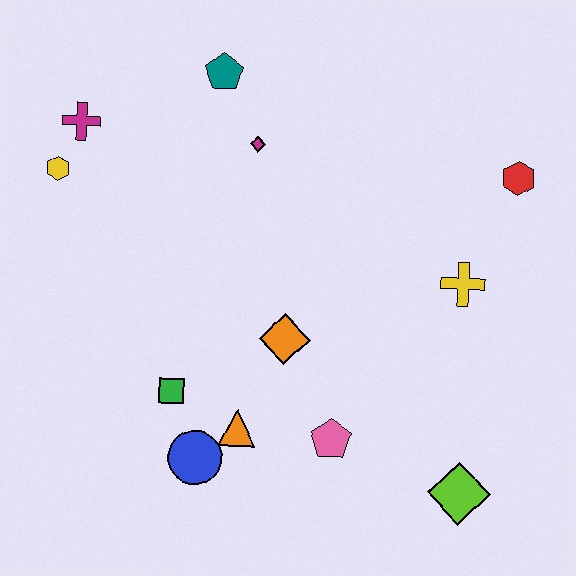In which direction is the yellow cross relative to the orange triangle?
The yellow cross is to the right of the orange triangle.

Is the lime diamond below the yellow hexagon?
Yes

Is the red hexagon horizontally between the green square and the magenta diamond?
No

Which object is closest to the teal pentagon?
The magenta diamond is closest to the teal pentagon.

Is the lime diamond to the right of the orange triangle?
Yes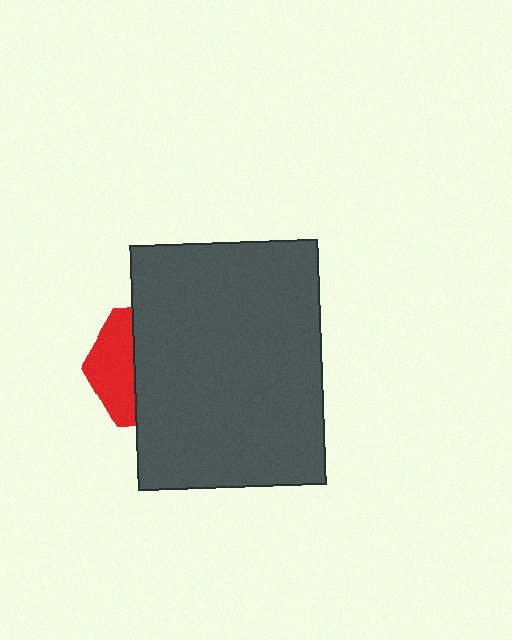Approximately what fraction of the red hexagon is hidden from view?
Roughly 66% of the red hexagon is hidden behind the dark gray rectangle.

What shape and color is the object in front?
The object in front is a dark gray rectangle.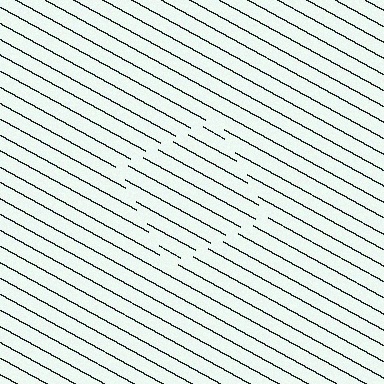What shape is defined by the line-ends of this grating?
An illusory square. The interior of the shape contains the same grating, shifted by half a period — the contour is defined by the phase discontinuity where line-ends from the inner and outer gratings abut.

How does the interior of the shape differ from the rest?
The interior of the shape contains the same grating, shifted by half a period — the contour is defined by the phase discontinuity where line-ends from the inner and outer gratings abut.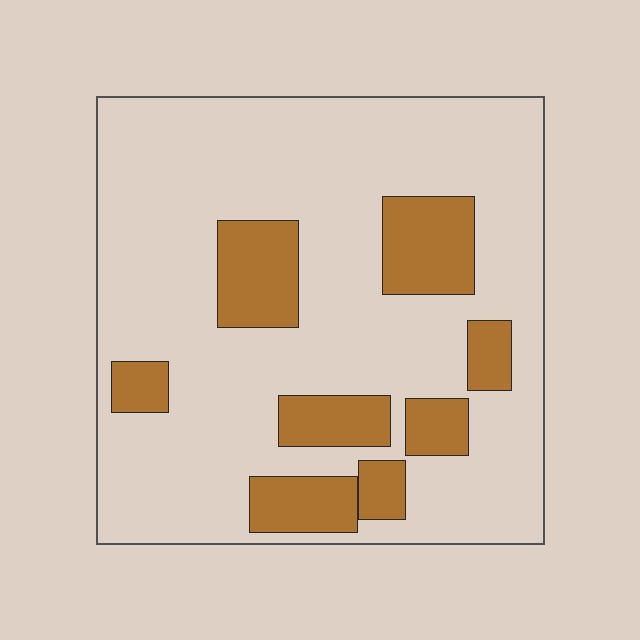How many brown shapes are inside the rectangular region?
8.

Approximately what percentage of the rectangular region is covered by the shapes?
Approximately 20%.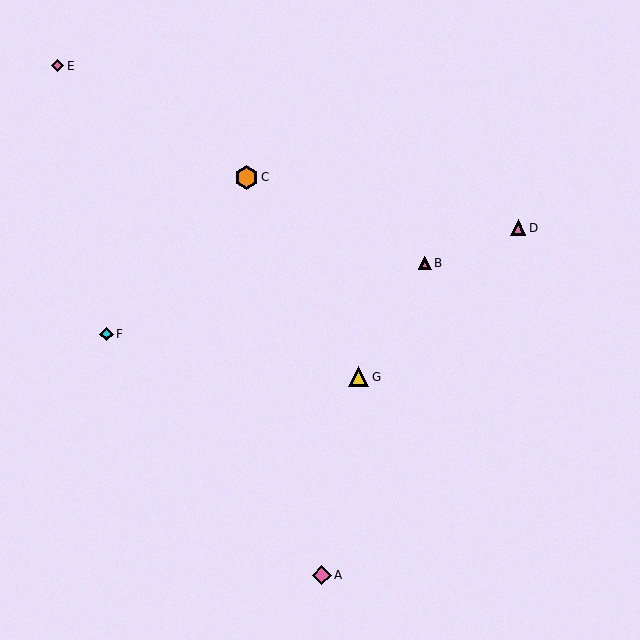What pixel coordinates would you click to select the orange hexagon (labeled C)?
Click at (246, 177) to select the orange hexagon C.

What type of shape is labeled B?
Shape B is a pink triangle.